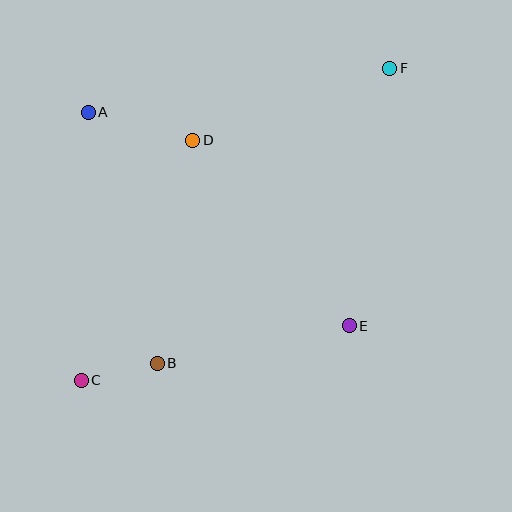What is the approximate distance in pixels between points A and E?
The distance between A and E is approximately 337 pixels.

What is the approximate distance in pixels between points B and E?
The distance between B and E is approximately 196 pixels.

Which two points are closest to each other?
Points B and C are closest to each other.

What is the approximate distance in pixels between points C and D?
The distance between C and D is approximately 264 pixels.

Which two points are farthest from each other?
Points C and F are farthest from each other.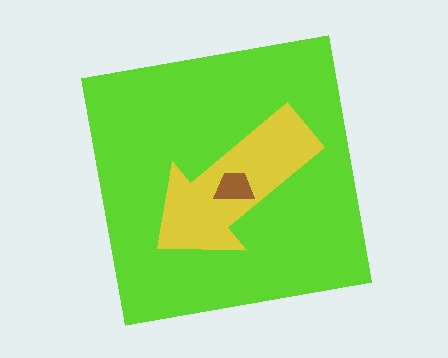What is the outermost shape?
The lime square.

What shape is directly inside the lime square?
The yellow arrow.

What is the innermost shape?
The brown trapezoid.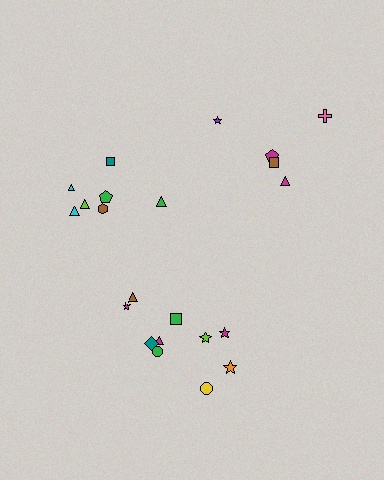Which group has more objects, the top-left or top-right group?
The top-left group.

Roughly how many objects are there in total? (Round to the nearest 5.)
Roughly 20 objects in total.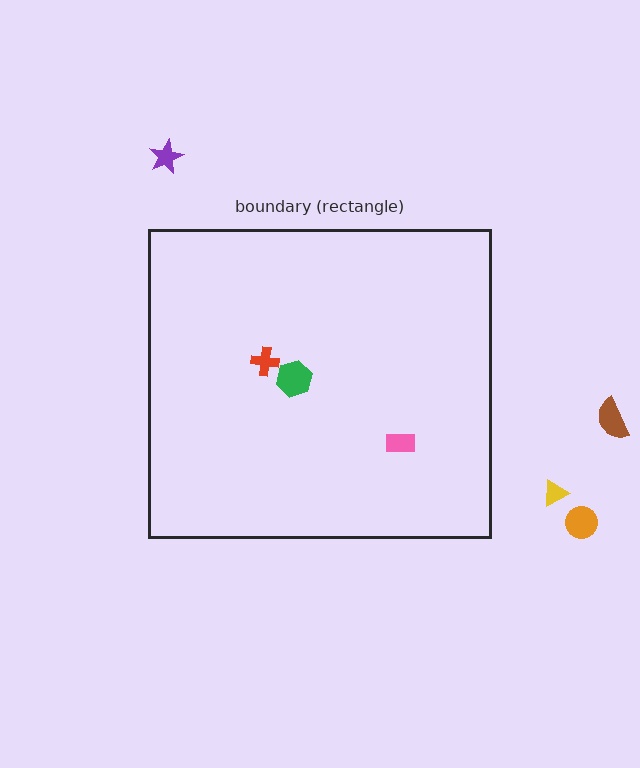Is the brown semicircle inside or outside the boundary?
Outside.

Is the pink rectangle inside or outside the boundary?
Inside.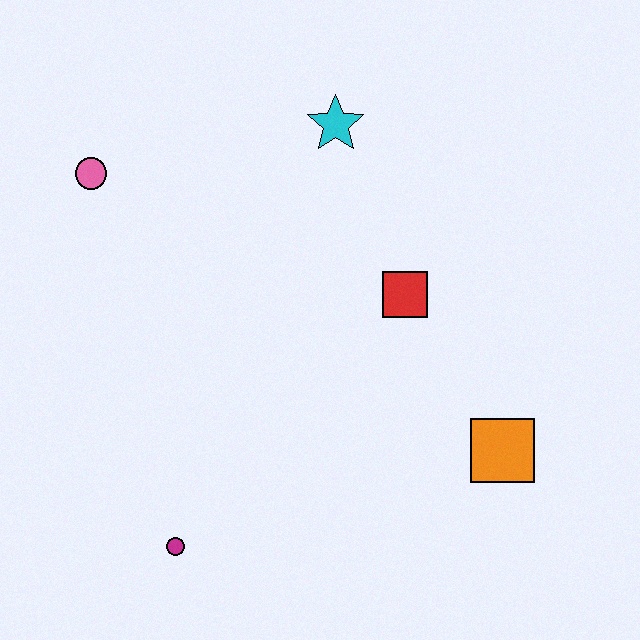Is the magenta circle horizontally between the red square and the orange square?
No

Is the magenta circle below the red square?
Yes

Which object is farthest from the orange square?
The pink circle is farthest from the orange square.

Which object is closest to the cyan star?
The red square is closest to the cyan star.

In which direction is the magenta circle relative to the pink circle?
The magenta circle is below the pink circle.